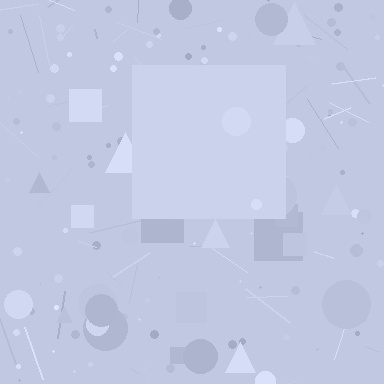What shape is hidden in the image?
A square is hidden in the image.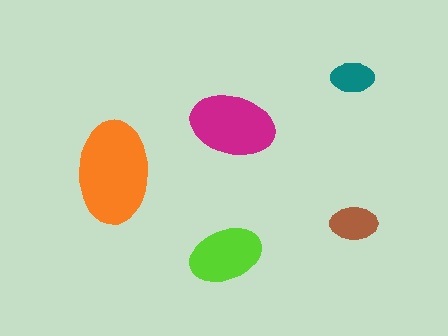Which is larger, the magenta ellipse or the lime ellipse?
The magenta one.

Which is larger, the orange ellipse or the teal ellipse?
The orange one.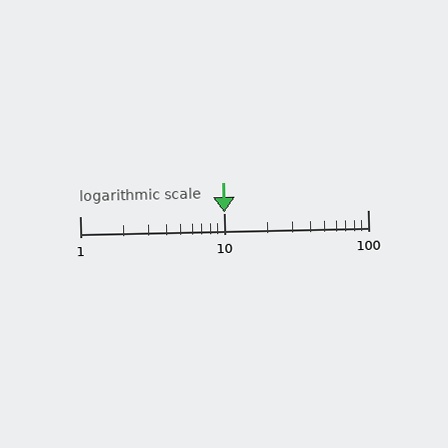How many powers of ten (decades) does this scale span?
The scale spans 2 decades, from 1 to 100.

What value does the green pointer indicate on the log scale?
The pointer indicates approximately 10.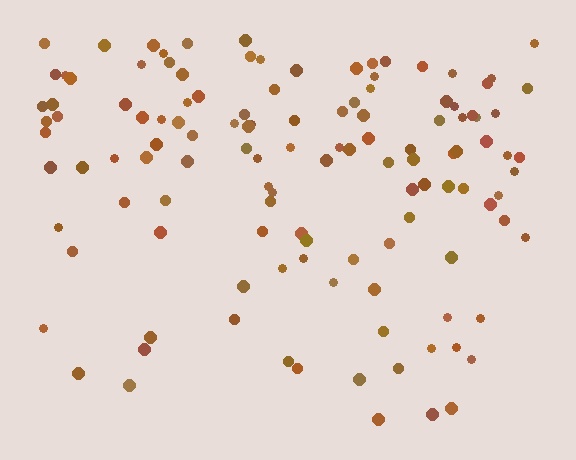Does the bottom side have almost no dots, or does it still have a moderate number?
Still a moderate number, just noticeably fewer than the top.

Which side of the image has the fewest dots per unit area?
The bottom.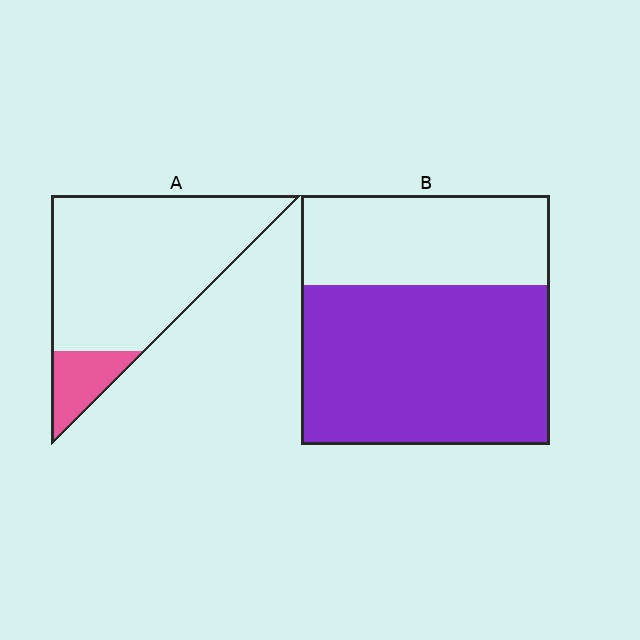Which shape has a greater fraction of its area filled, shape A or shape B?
Shape B.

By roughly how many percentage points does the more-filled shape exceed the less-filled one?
By roughly 50 percentage points (B over A).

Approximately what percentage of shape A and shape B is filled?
A is approximately 15% and B is approximately 65%.